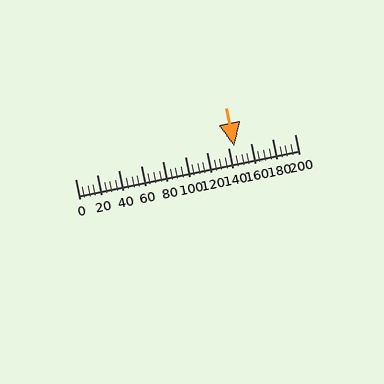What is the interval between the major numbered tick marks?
The major tick marks are spaced 20 units apart.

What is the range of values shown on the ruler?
The ruler shows values from 0 to 200.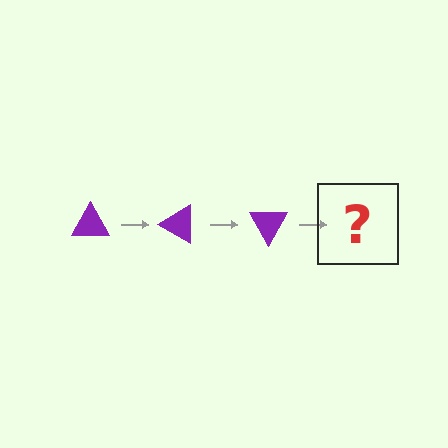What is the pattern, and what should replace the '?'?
The pattern is that the triangle rotates 30 degrees each step. The '?' should be a purple triangle rotated 90 degrees.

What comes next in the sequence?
The next element should be a purple triangle rotated 90 degrees.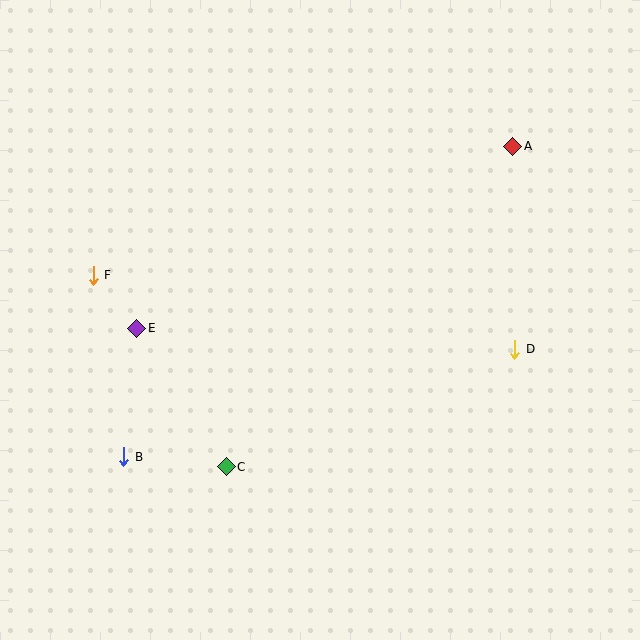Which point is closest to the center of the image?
Point C at (226, 467) is closest to the center.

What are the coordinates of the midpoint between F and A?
The midpoint between F and A is at (303, 211).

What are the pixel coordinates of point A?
Point A is at (513, 146).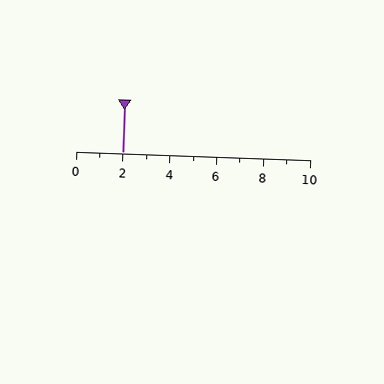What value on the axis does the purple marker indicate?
The marker indicates approximately 2.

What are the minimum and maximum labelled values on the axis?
The axis runs from 0 to 10.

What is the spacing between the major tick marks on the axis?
The major ticks are spaced 2 apart.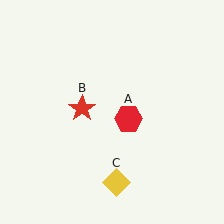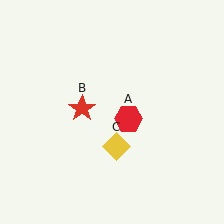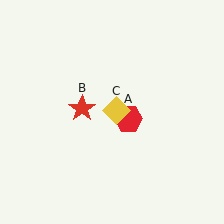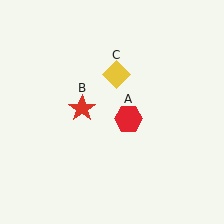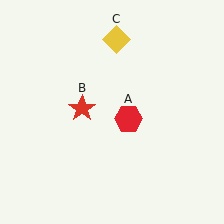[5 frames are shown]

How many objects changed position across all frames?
1 object changed position: yellow diamond (object C).